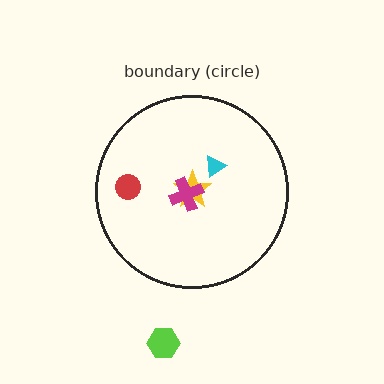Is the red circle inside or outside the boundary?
Inside.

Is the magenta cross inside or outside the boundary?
Inside.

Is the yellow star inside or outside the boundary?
Inside.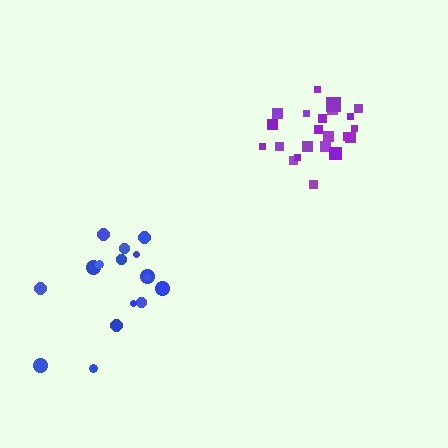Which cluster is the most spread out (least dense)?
Blue.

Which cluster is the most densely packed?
Purple.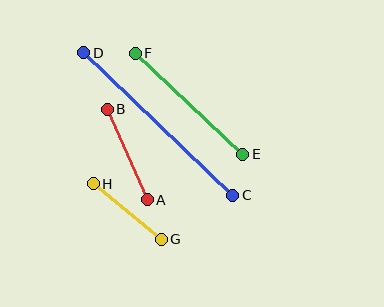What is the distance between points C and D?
The distance is approximately 207 pixels.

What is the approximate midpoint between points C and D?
The midpoint is at approximately (158, 124) pixels.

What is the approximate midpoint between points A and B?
The midpoint is at approximately (127, 155) pixels.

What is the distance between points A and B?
The distance is approximately 99 pixels.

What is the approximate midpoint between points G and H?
The midpoint is at approximately (127, 212) pixels.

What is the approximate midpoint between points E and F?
The midpoint is at approximately (189, 104) pixels.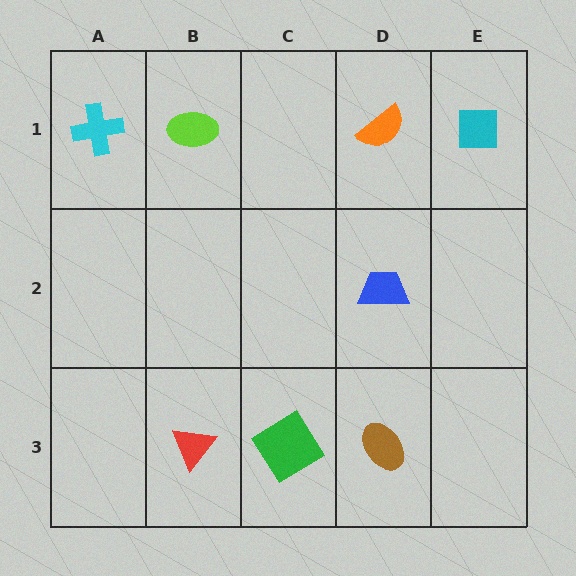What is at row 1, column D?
An orange semicircle.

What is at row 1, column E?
A cyan square.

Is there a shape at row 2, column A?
No, that cell is empty.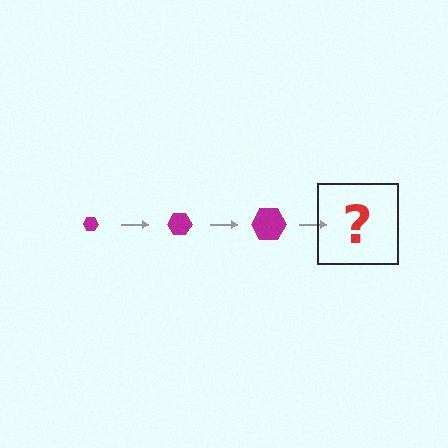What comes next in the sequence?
The next element should be a magenta hexagon, larger than the previous one.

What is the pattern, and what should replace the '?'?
The pattern is that the hexagon gets progressively larger each step. The '?' should be a magenta hexagon, larger than the previous one.